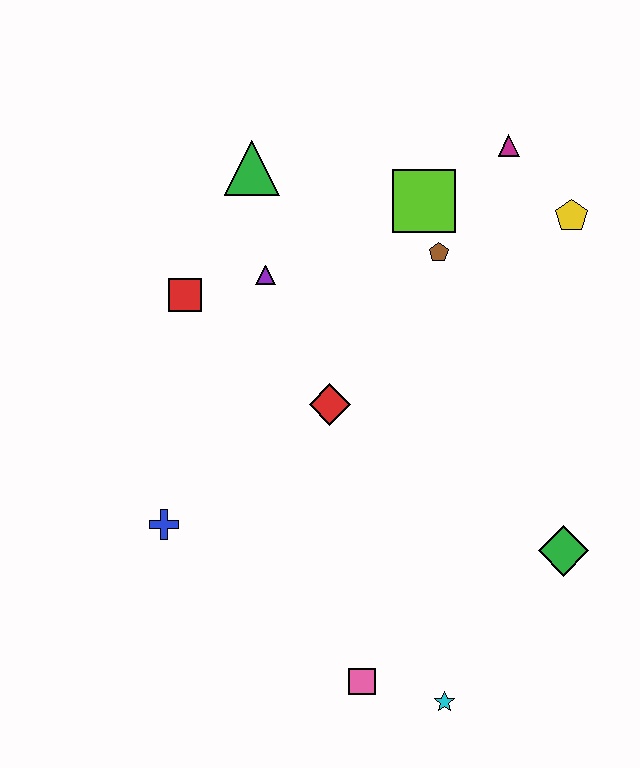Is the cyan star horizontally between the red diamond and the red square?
No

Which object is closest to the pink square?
The cyan star is closest to the pink square.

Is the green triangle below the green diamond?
No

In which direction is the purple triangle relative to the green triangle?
The purple triangle is below the green triangle.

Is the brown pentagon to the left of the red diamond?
No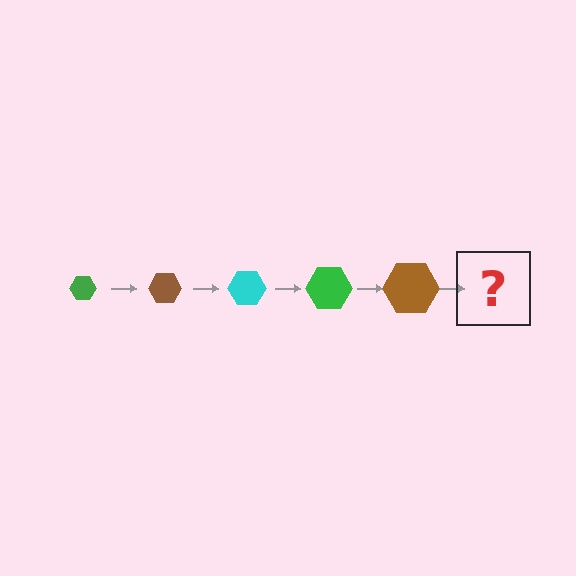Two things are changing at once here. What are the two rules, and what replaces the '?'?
The two rules are that the hexagon grows larger each step and the color cycles through green, brown, and cyan. The '?' should be a cyan hexagon, larger than the previous one.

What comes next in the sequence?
The next element should be a cyan hexagon, larger than the previous one.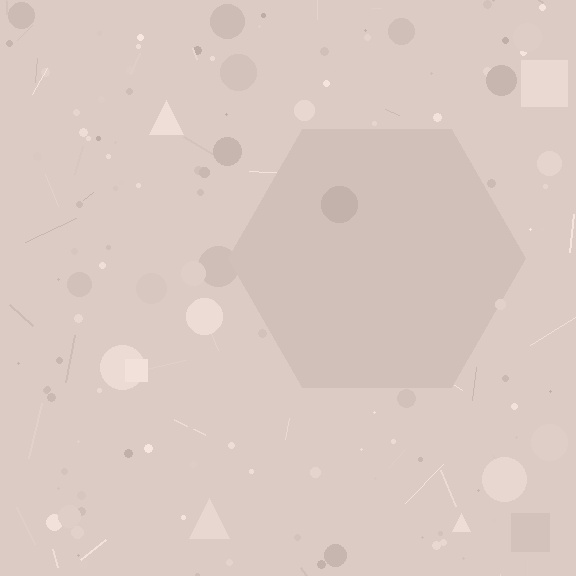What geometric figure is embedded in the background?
A hexagon is embedded in the background.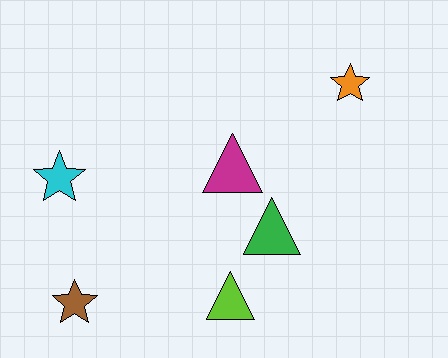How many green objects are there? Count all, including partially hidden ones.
There is 1 green object.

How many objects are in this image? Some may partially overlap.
There are 6 objects.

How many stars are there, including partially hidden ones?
There are 3 stars.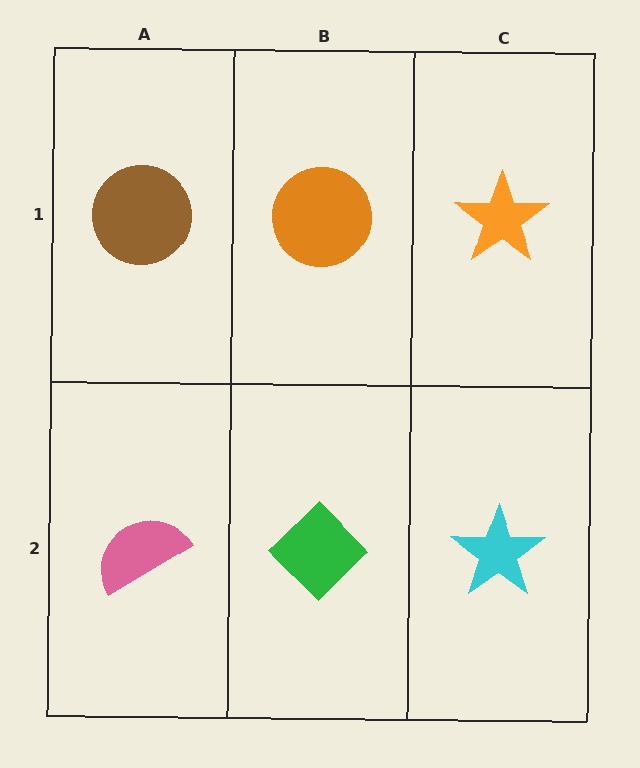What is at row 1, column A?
A brown circle.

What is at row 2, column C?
A cyan star.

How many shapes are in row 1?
3 shapes.